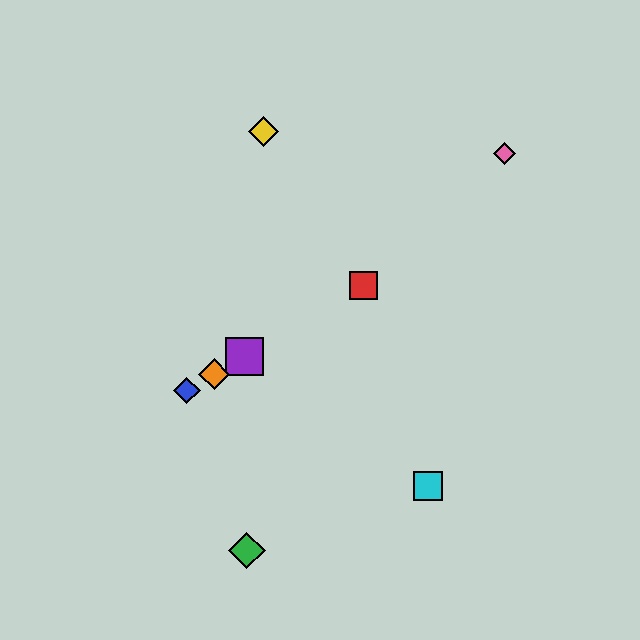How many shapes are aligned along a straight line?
4 shapes (the red square, the blue diamond, the purple square, the orange diamond) are aligned along a straight line.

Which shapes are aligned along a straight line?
The red square, the blue diamond, the purple square, the orange diamond are aligned along a straight line.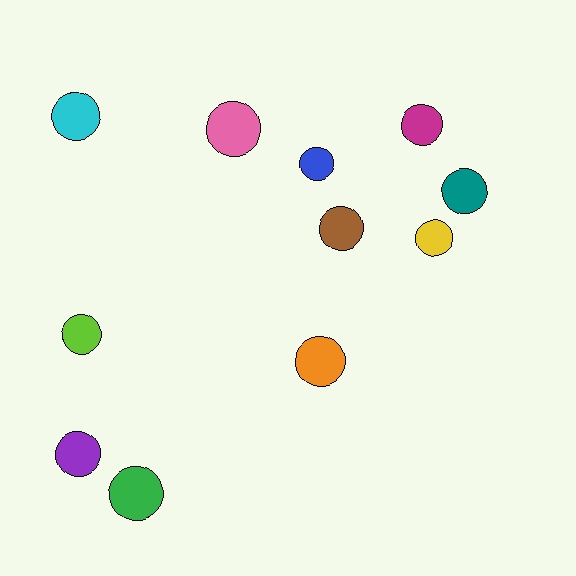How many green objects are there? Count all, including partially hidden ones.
There is 1 green object.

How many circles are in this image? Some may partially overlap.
There are 11 circles.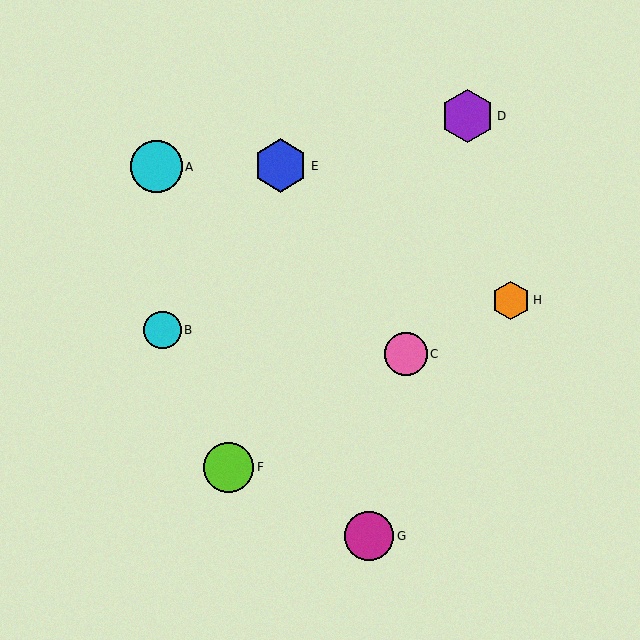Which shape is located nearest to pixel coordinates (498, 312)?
The orange hexagon (labeled H) at (511, 300) is nearest to that location.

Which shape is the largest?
The purple hexagon (labeled D) is the largest.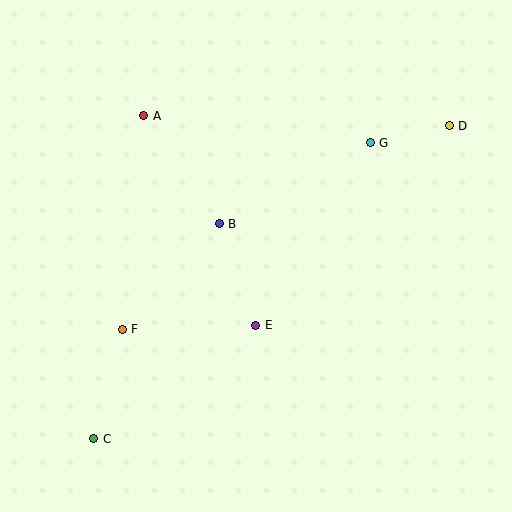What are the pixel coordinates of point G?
Point G is at (370, 143).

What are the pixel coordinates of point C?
Point C is at (94, 439).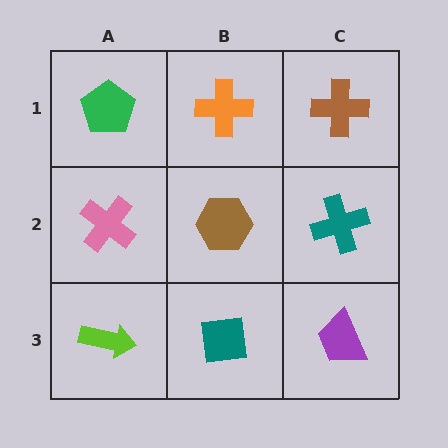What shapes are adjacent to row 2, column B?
An orange cross (row 1, column B), a teal square (row 3, column B), a pink cross (row 2, column A), a teal cross (row 2, column C).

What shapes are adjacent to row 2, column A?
A green pentagon (row 1, column A), a lime arrow (row 3, column A), a brown hexagon (row 2, column B).